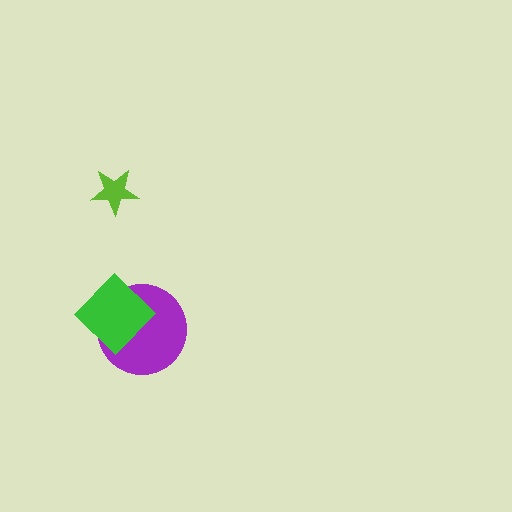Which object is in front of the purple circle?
The green diamond is in front of the purple circle.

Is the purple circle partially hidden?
Yes, it is partially covered by another shape.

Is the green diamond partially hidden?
No, no other shape covers it.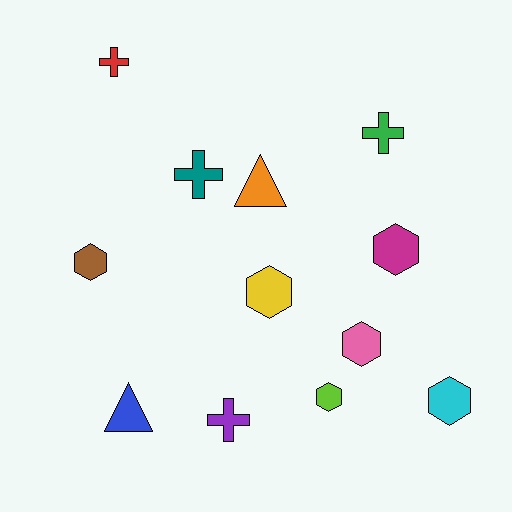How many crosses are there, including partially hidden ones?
There are 4 crosses.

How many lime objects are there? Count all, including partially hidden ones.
There is 1 lime object.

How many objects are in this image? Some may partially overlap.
There are 12 objects.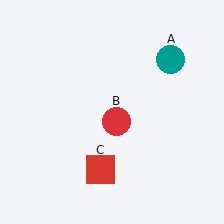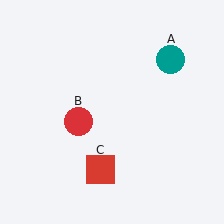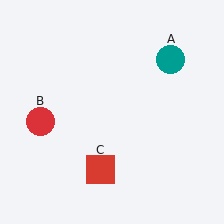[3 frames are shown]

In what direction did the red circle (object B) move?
The red circle (object B) moved left.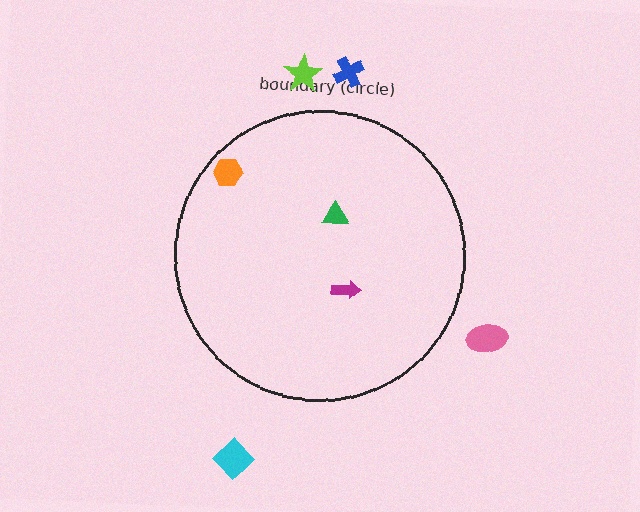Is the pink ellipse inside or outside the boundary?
Outside.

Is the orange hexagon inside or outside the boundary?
Inside.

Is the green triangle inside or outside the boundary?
Inside.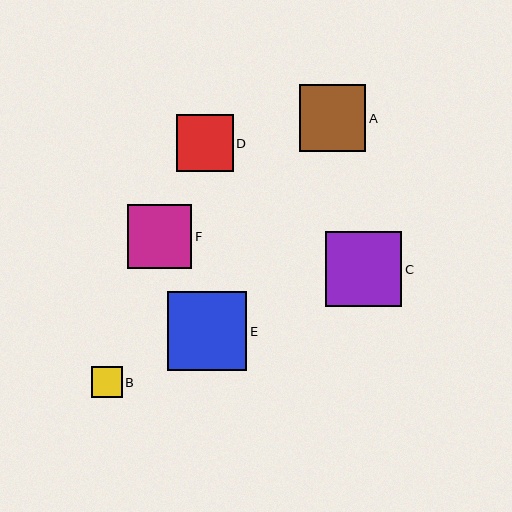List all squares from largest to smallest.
From largest to smallest: E, C, A, F, D, B.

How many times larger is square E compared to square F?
Square E is approximately 1.2 times the size of square F.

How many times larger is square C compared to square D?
Square C is approximately 1.3 times the size of square D.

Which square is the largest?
Square E is the largest with a size of approximately 79 pixels.